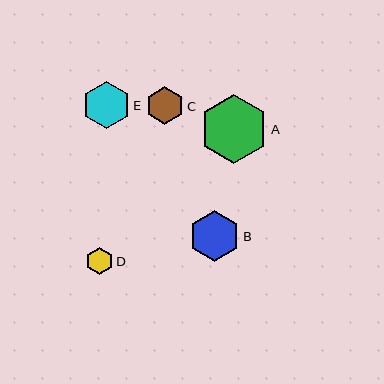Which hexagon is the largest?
Hexagon A is the largest with a size of approximately 68 pixels.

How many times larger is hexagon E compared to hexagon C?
Hexagon E is approximately 1.3 times the size of hexagon C.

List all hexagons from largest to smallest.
From largest to smallest: A, B, E, C, D.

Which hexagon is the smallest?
Hexagon D is the smallest with a size of approximately 28 pixels.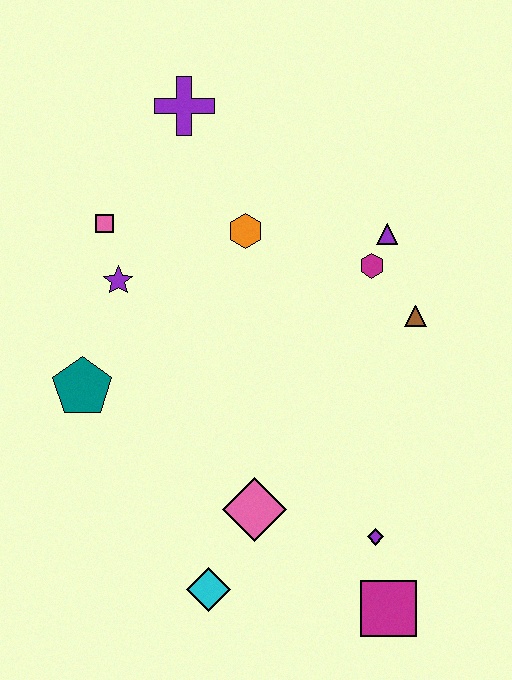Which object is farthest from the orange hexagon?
The magenta square is farthest from the orange hexagon.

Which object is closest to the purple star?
The pink square is closest to the purple star.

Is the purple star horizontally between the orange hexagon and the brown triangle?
No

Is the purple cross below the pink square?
No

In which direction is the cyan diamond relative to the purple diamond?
The cyan diamond is to the left of the purple diamond.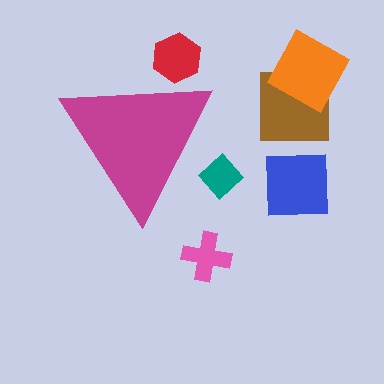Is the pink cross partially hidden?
No, the pink cross is fully visible.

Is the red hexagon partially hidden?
Yes, the red hexagon is partially hidden behind the magenta triangle.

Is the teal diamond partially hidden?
Yes, the teal diamond is partially hidden behind the magenta triangle.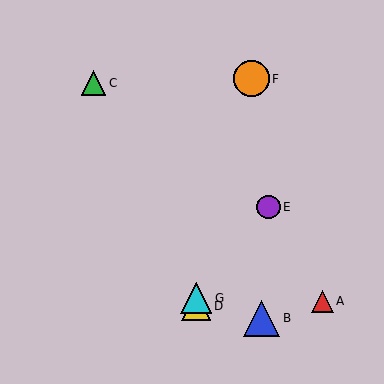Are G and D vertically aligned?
Yes, both are at x≈196.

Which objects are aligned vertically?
Objects D, G are aligned vertically.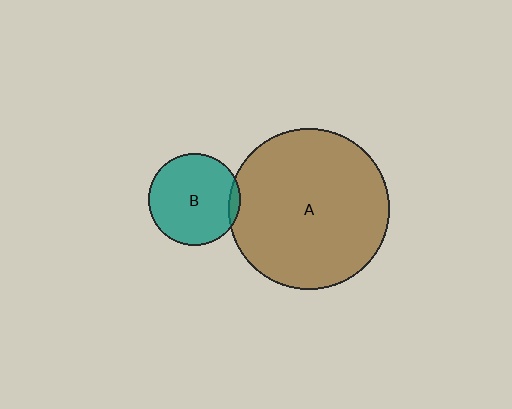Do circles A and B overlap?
Yes.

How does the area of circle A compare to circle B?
Approximately 3.1 times.